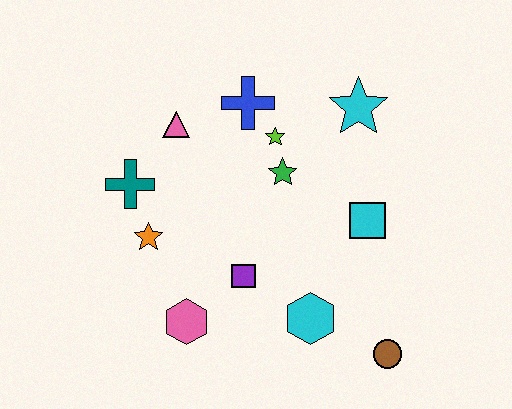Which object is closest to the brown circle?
The cyan hexagon is closest to the brown circle.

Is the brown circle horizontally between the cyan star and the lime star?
No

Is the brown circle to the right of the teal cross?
Yes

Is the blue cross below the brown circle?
No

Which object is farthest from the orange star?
The brown circle is farthest from the orange star.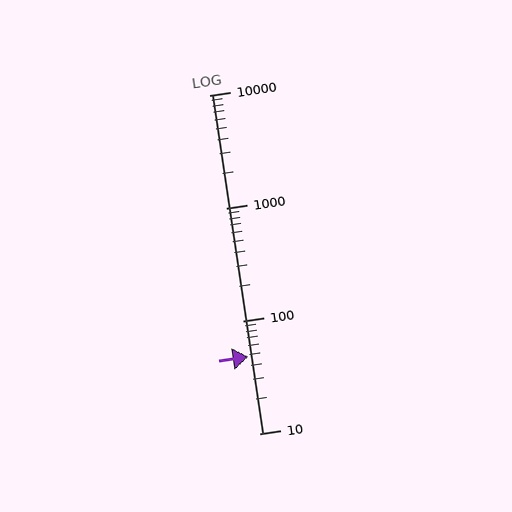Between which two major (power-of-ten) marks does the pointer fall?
The pointer is between 10 and 100.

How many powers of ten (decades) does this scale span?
The scale spans 3 decades, from 10 to 10000.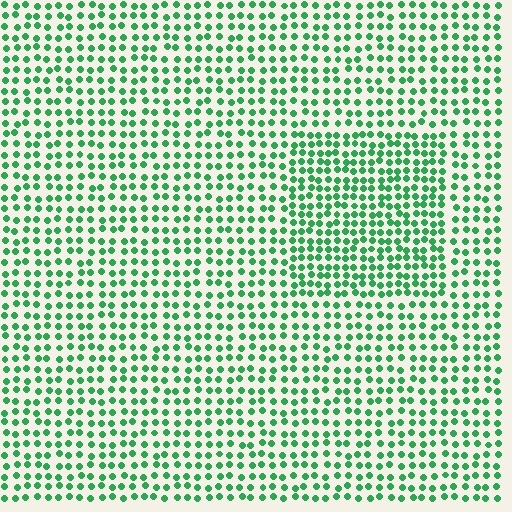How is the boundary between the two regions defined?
The boundary is defined by a change in element density (approximately 1.5x ratio). All elements are the same color, size, and shape.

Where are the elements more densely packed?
The elements are more densely packed inside the rectangle boundary.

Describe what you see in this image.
The image contains small green elements arranged at two different densities. A rectangle-shaped region is visible where the elements are more densely packed than the surrounding area.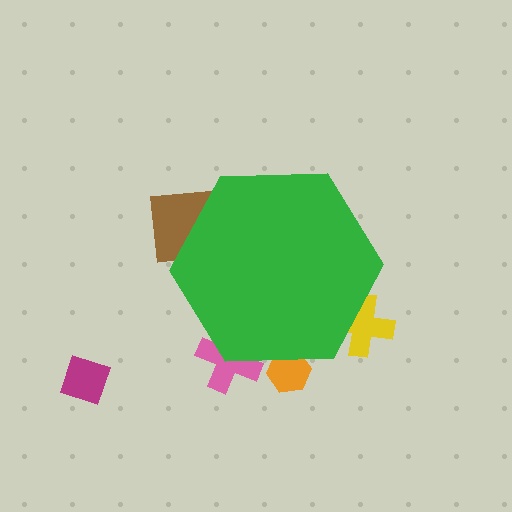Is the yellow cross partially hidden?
Yes, the yellow cross is partially hidden behind the green hexagon.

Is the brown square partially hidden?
Yes, the brown square is partially hidden behind the green hexagon.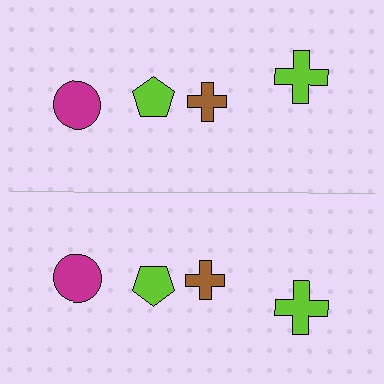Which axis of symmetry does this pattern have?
The pattern has a horizontal axis of symmetry running through the center of the image.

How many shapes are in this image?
There are 8 shapes in this image.